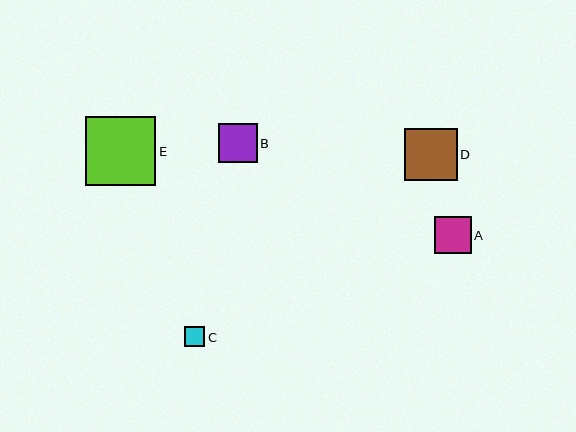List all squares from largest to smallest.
From largest to smallest: E, D, B, A, C.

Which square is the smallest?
Square C is the smallest with a size of approximately 20 pixels.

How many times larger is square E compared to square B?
Square E is approximately 1.8 times the size of square B.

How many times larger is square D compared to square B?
Square D is approximately 1.4 times the size of square B.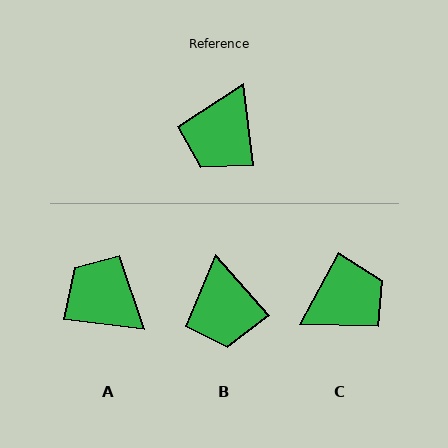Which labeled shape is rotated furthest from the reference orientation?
C, about 145 degrees away.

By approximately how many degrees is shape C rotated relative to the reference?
Approximately 145 degrees counter-clockwise.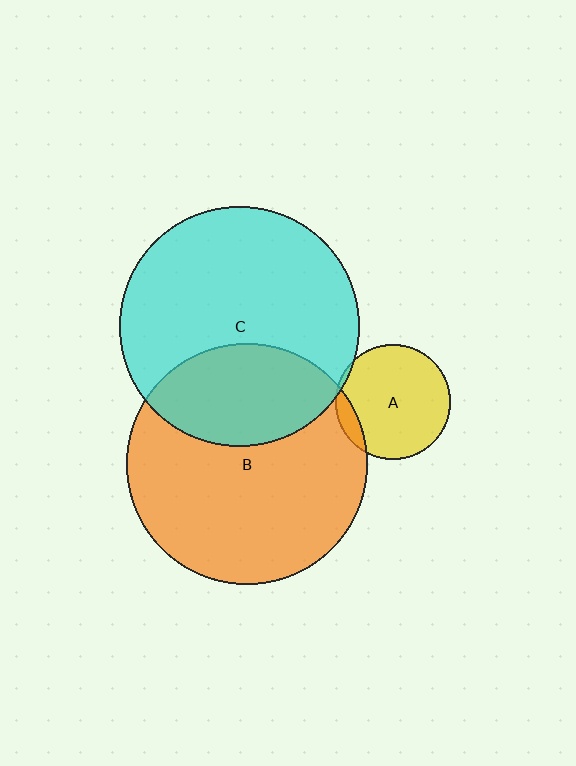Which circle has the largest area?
Circle B (orange).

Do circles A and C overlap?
Yes.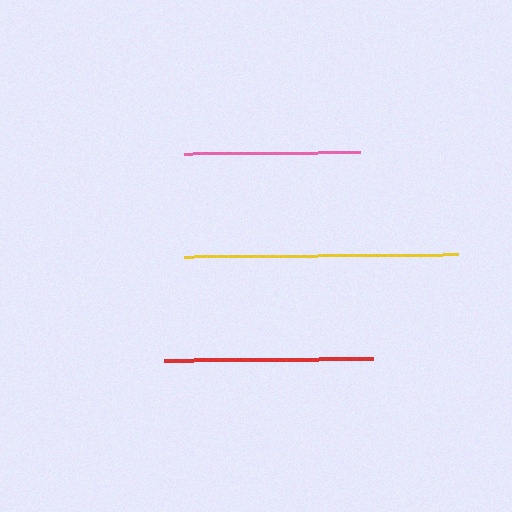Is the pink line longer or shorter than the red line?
The red line is longer than the pink line.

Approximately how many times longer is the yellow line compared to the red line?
The yellow line is approximately 1.3 times the length of the red line.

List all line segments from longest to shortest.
From longest to shortest: yellow, red, pink.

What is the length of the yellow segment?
The yellow segment is approximately 273 pixels long.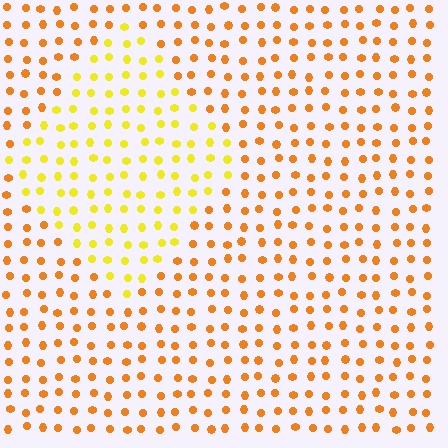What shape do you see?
I see a diamond.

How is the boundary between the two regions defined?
The boundary is defined purely by a slight shift in hue (about 31 degrees). Spacing, size, and orientation are identical on both sides.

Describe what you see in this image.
The image is filled with small orange elements in a uniform arrangement. A diamond-shaped region is visible where the elements are tinted to a slightly different hue, forming a subtle color boundary.